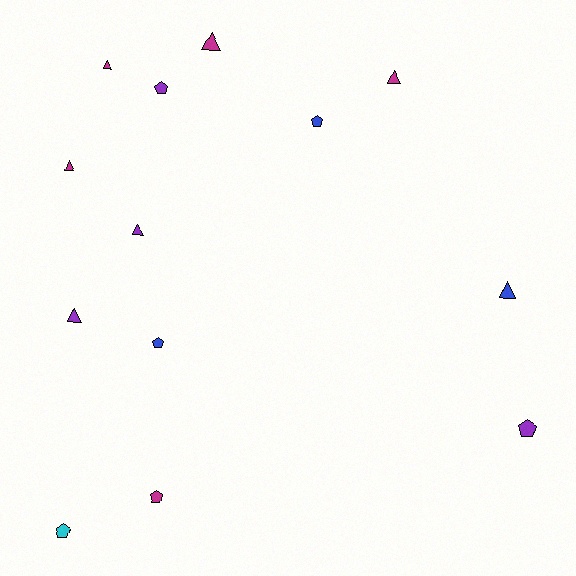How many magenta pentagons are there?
There is 1 magenta pentagon.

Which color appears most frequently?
Magenta, with 5 objects.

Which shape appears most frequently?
Triangle, with 7 objects.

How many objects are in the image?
There are 13 objects.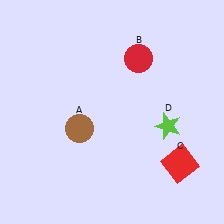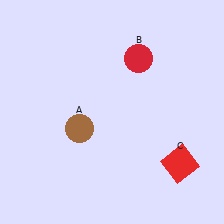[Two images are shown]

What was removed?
The lime star (D) was removed in Image 2.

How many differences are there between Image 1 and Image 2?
There is 1 difference between the two images.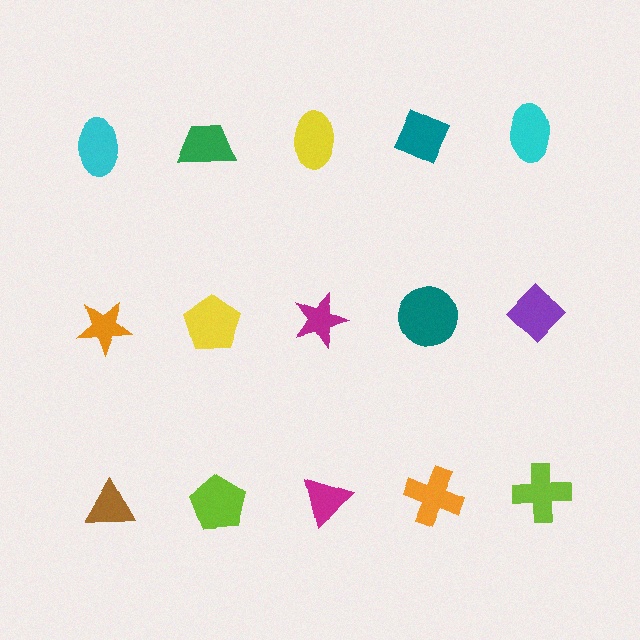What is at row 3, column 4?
An orange cross.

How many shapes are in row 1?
5 shapes.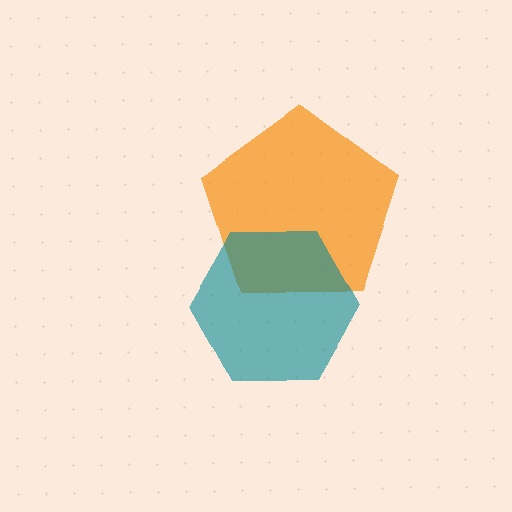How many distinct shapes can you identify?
There are 2 distinct shapes: an orange pentagon, a teal hexagon.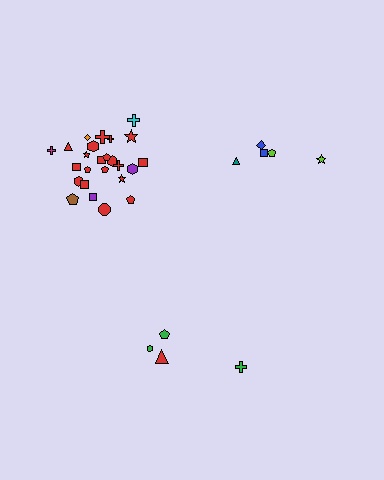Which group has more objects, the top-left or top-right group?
The top-left group.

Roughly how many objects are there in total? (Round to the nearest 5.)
Roughly 35 objects in total.